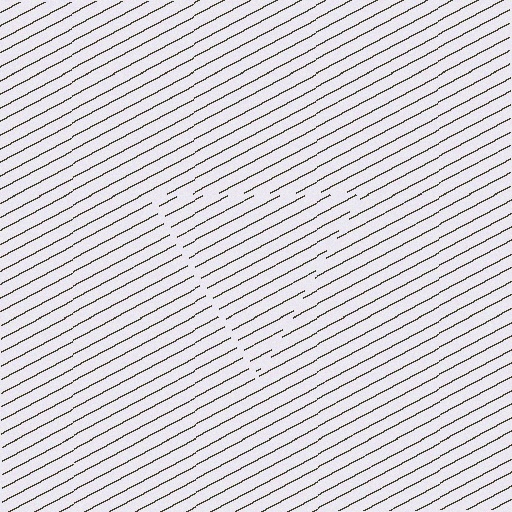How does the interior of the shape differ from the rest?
The interior of the shape contains the same grating, shifted by half a period — the contour is defined by the phase discontinuity where line-ends from the inner and outer gratings abut.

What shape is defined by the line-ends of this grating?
An illusory triangle. The interior of the shape contains the same grating, shifted by half a period — the contour is defined by the phase discontinuity where line-ends from the inner and outer gratings abut.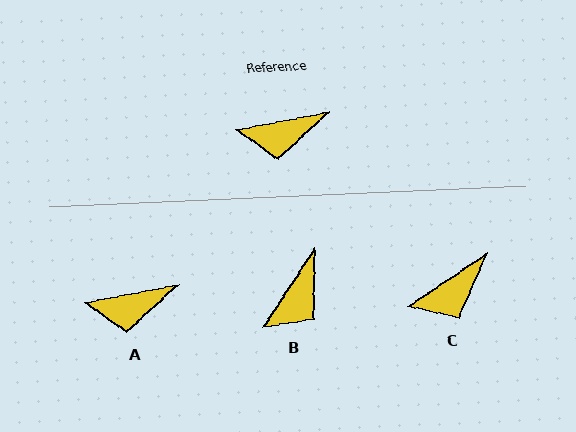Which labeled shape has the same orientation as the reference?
A.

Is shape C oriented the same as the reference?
No, it is off by about 23 degrees.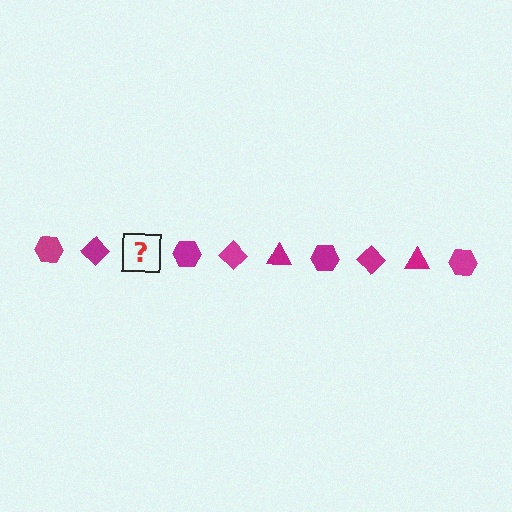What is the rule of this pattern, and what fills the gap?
The rule is that the pattern cycles through hexagon, diamond, triangle shapes in magenta. The gap should be filled with a magenta triangle.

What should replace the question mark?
The question mark should be replaced with a magenta triangle.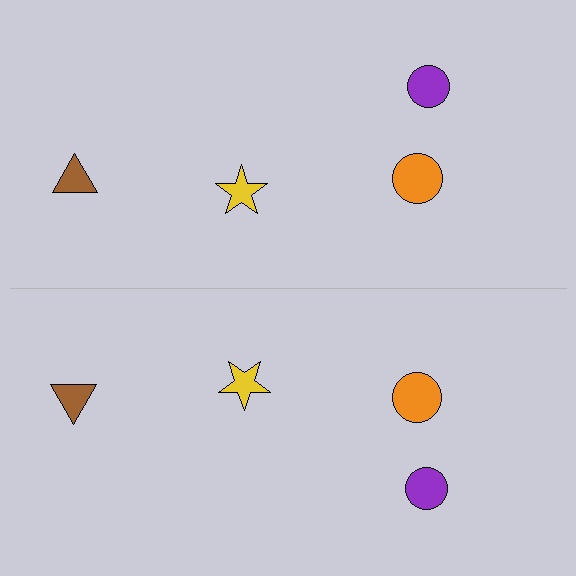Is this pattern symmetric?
Yes, this pattern has bilateral (reflection) symmetry.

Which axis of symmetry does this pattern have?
The pattern has a horizontal axis of symmetry running through the center of the image.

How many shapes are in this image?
There are 8 shapes in this image.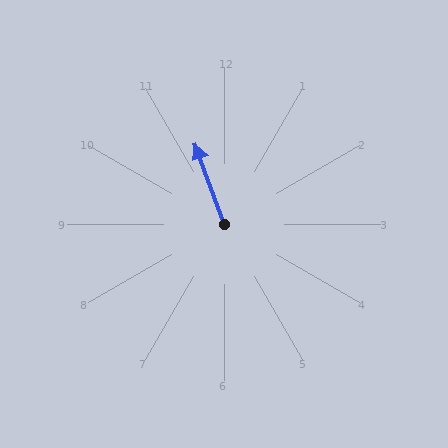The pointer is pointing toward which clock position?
Roughly 11 o'clock.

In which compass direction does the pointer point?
North.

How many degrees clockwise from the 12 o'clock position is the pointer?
Approximately 340 degrees.